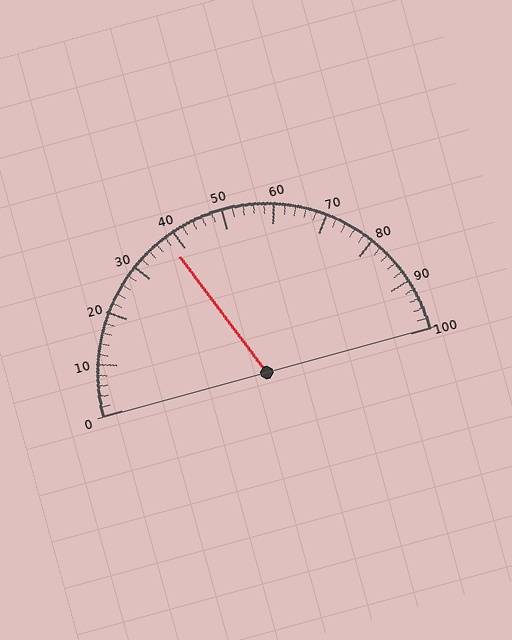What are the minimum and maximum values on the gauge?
The gauge ranges from 0 to 100.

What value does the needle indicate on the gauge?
The needle indicates approximately 38.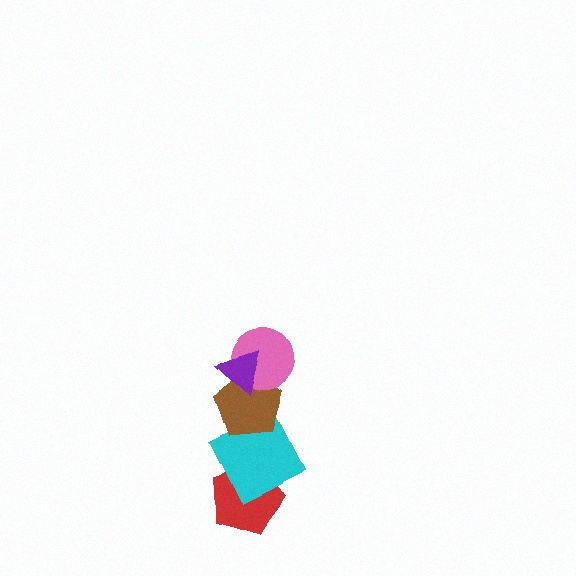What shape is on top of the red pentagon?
The cyan square is on top of the red pentagon.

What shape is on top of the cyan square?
The brown pentagon is on top of the cyan square.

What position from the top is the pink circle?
The pink circle is 2nd from the top.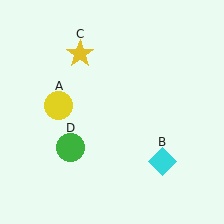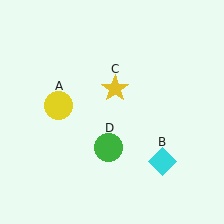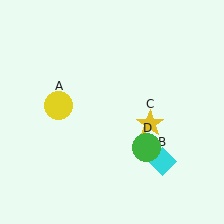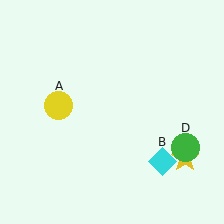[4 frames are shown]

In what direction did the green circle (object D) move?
The green circle (object D) moved right.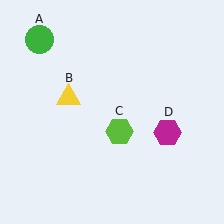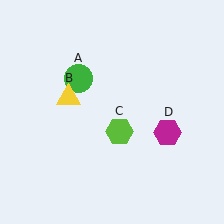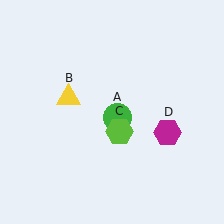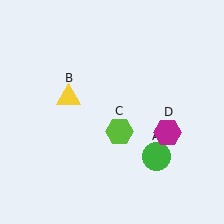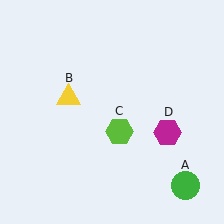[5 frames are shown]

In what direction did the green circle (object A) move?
The green circle (object A) moved down and to the right.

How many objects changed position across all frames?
1 object changed position: green circle (object A).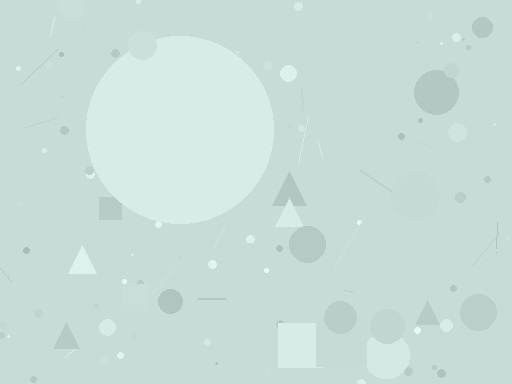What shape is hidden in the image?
A circle is hidden in the image.